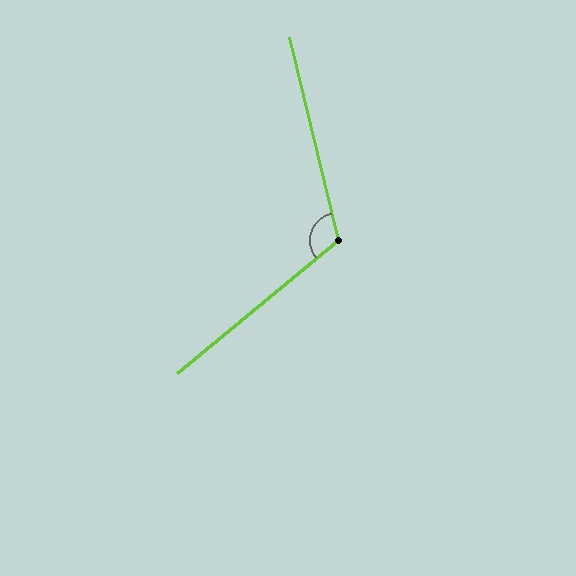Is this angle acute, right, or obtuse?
It is obtuse.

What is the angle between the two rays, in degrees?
Approximately 116 degrees.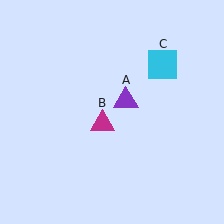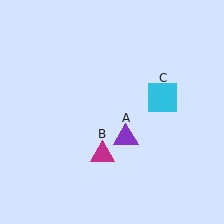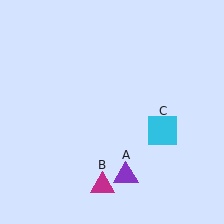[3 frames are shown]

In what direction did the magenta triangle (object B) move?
The magenta triangle (object B) moved down.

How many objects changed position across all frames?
3 objects changed position: purple triangle (object A), magenta triangle (object B), cyan square (object C).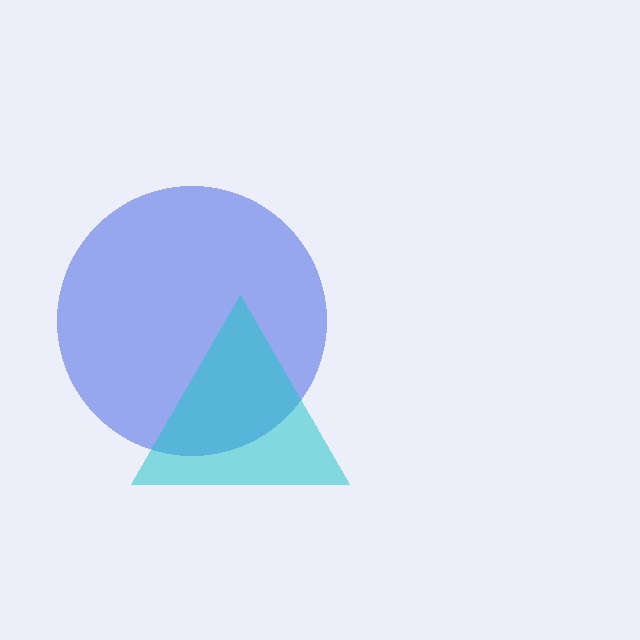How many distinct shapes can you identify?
There are 2 distinct shapes: a blue circle, a cyan triangle.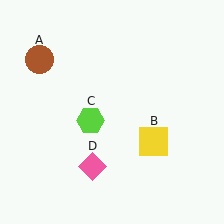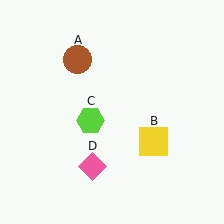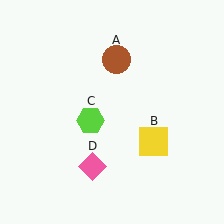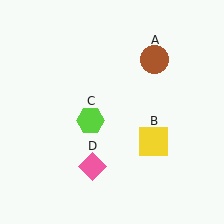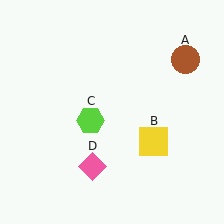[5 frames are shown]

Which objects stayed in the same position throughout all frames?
Yellow square (object B) and lime hexagon (object C) and pink diamond (object D) remained stationary.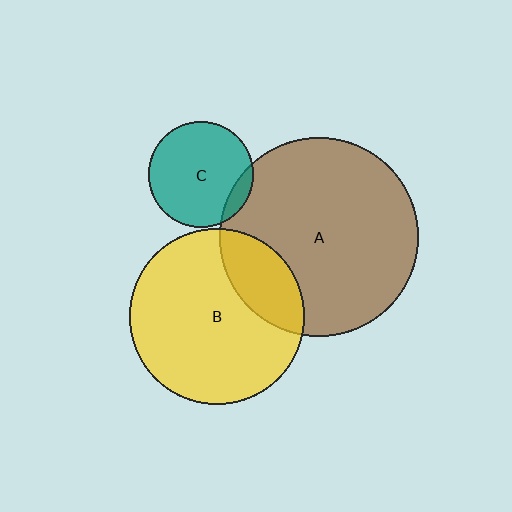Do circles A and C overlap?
Yes.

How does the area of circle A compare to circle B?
Approximately 1.3 times.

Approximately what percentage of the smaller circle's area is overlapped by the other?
Approximately 10%.